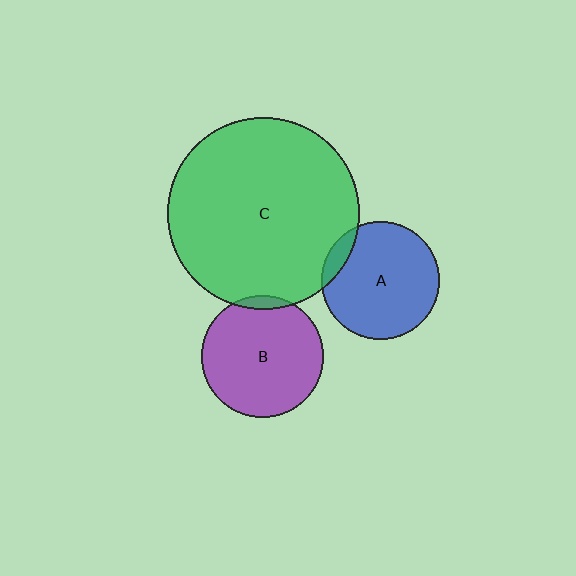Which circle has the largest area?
Circle C (green).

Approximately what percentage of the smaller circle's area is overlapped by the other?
Approximately 10%.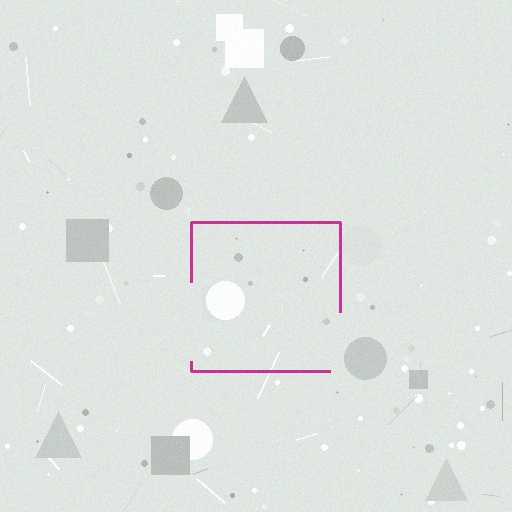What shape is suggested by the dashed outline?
The dashed outline suggests a square.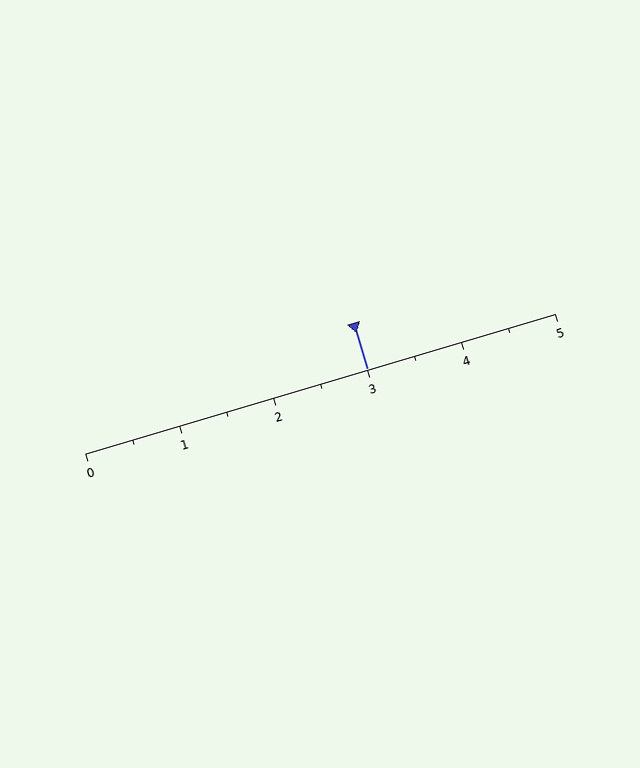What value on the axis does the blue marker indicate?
The marker indicates approximately 3.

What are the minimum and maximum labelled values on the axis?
The axis runs from 0 to 5.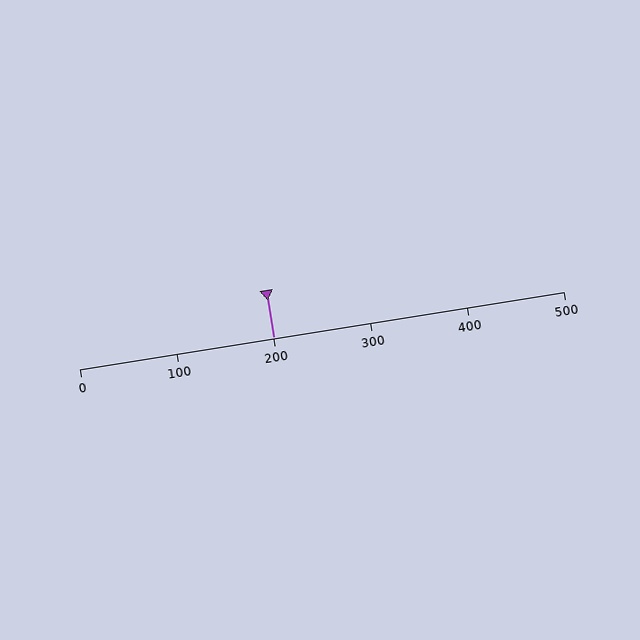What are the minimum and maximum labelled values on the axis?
The axis runs from 0 to 500.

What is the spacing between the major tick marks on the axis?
The major ticks are spaced 100 apart.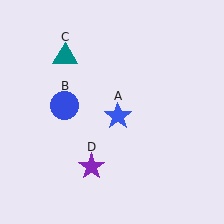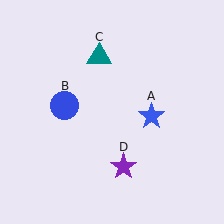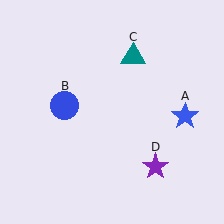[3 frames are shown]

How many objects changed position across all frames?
3 objects changed position: blue star (object A), teal triangle (object C), purple star (object D).